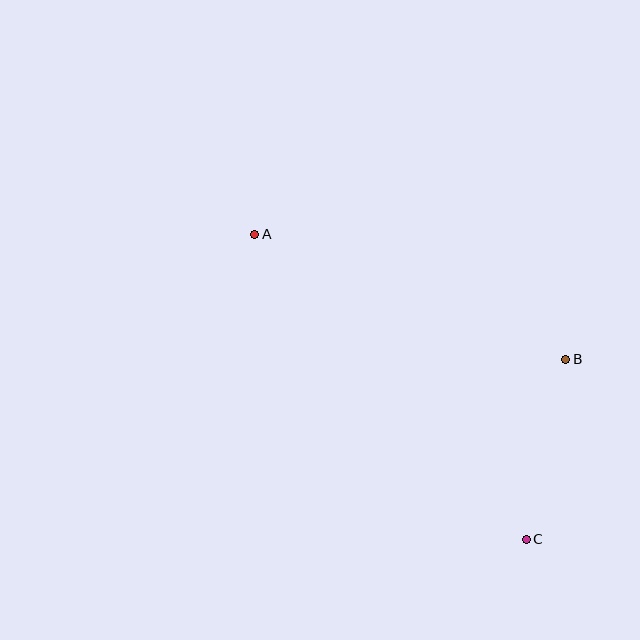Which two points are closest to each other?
Points B and C are closest to each other.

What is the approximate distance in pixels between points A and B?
The distance between A and B is approximately 335 pixels.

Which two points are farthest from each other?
Points A and C are farthest from each other.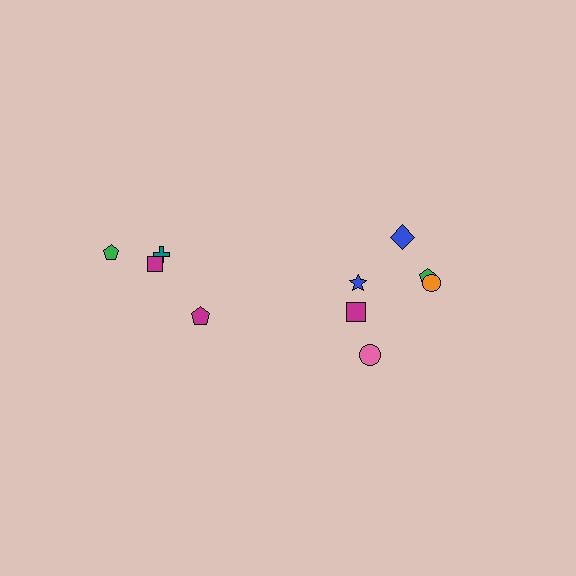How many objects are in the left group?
There are 4 objects.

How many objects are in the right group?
There are 6 objects.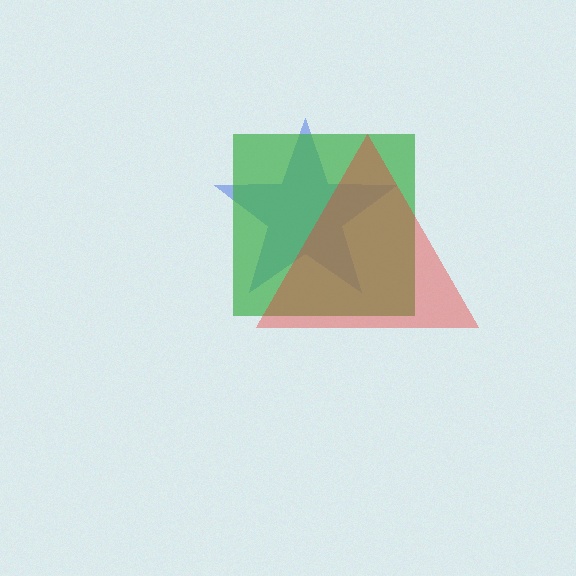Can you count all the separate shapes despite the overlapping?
Yes, there are 3 separate shapes.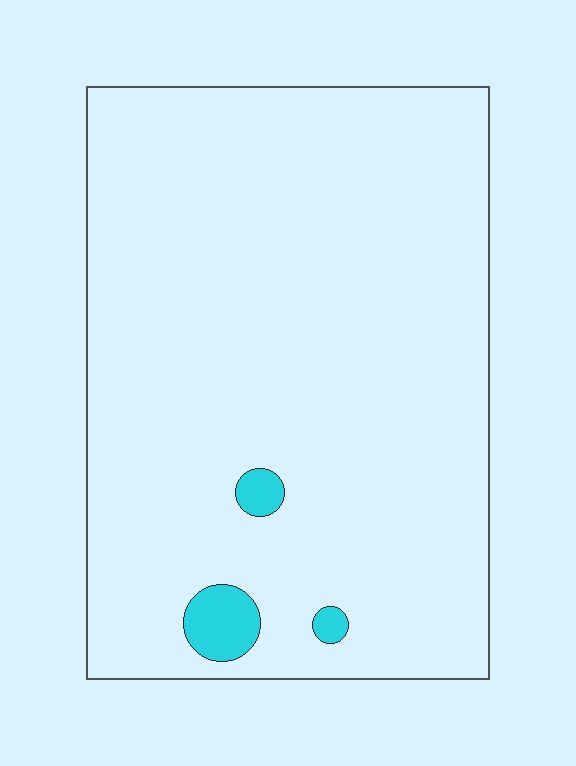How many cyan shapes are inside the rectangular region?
3.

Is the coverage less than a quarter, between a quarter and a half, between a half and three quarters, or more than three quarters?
Less than a quarter.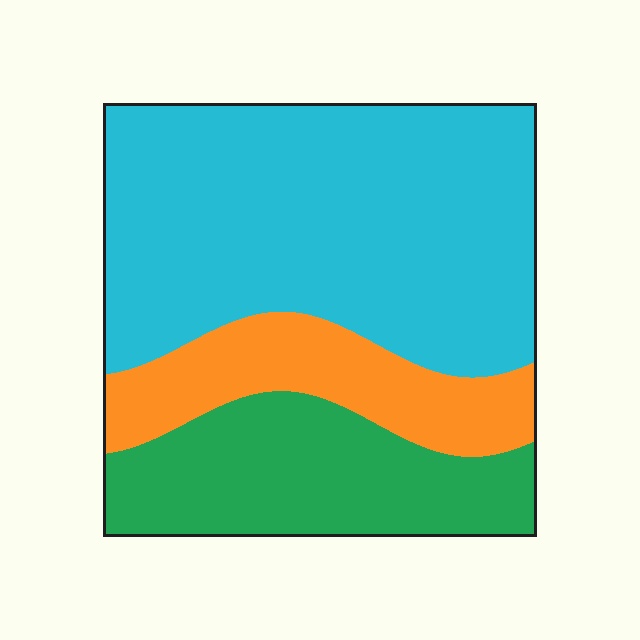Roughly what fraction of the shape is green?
Green takes up about one quarter (1/4) of the shape.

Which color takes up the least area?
Orange, at roughly 20%.